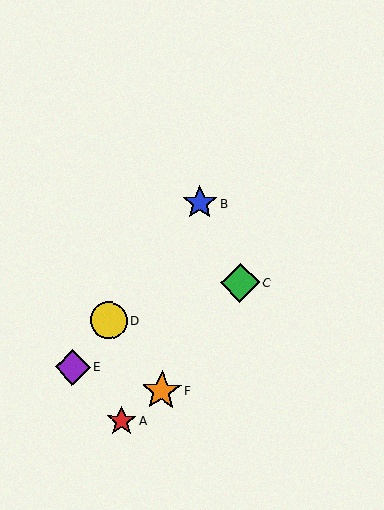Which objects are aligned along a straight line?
Objects B, D, E are aligned along a straight line.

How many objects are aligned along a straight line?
3 objects (B, D, E) are aligned along a straight line.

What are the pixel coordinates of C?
Object C is at (240, 283).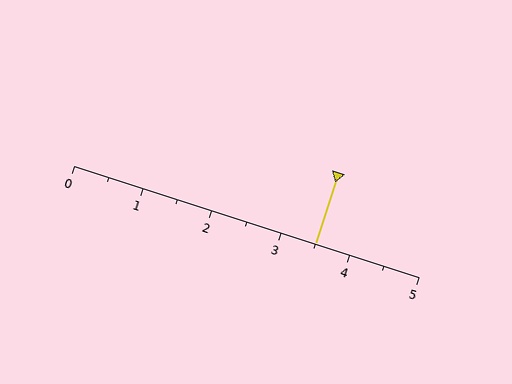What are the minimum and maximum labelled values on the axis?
The axis runs from 0 to 5.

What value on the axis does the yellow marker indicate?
The marker indicates approximately 3.5.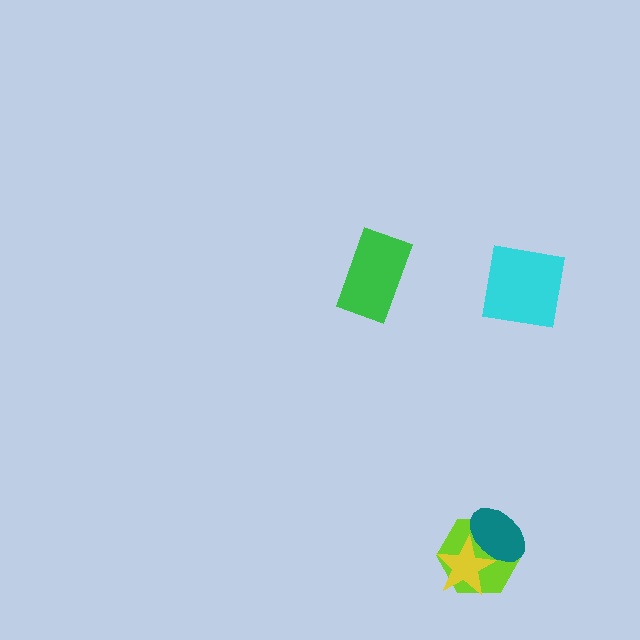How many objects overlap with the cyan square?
0 objects overlap with the cyan square.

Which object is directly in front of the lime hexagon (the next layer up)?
The yellow star is directly in front of the lime hexagon.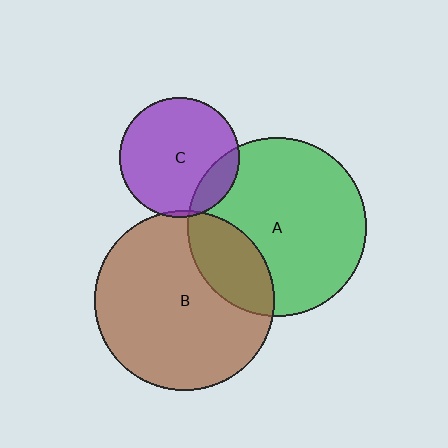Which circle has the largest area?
Circle B (brown).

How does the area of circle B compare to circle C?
Approximately 2.3 times.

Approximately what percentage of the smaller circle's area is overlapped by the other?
Approximately 5%.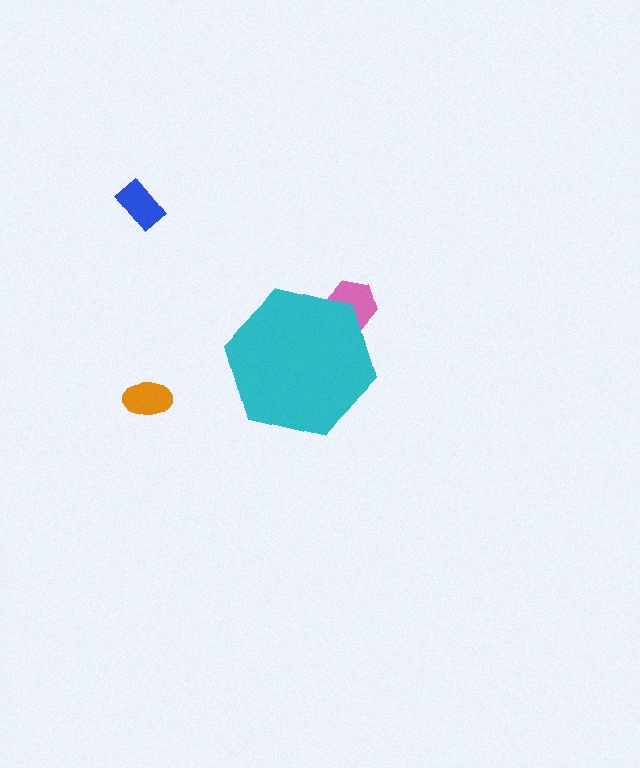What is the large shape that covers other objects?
A cyan hexagon.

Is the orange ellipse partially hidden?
No, the orange ellipse is fully visible.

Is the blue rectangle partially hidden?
No, the blue rectangle is fully visible.